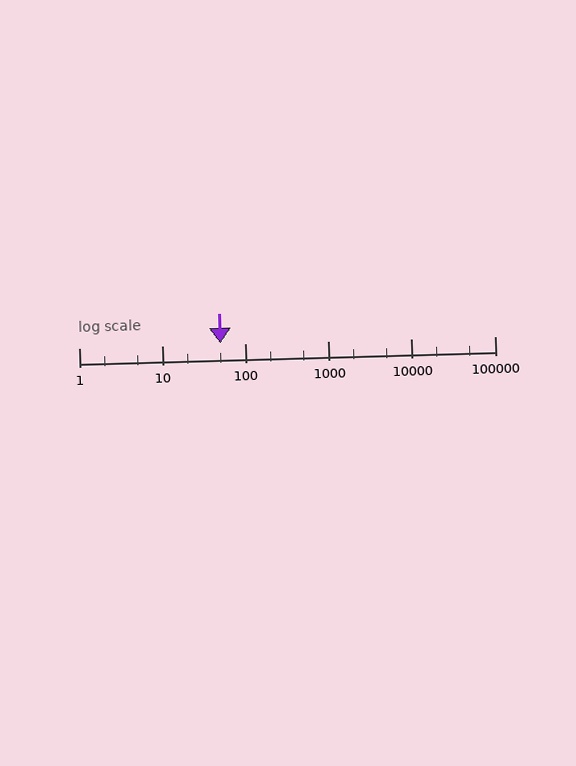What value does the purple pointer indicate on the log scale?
The pointer indicates approximately 50.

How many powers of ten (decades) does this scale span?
The scale spans 5 decades, from 1 to 100000.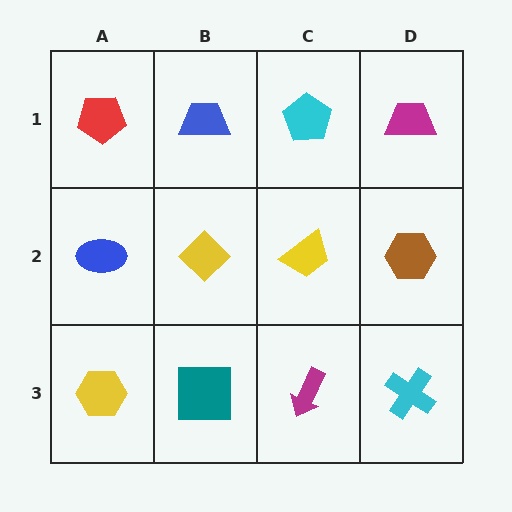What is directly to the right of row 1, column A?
A blue trapezoid.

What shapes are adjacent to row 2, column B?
A blue trapezoid (row 1, column B), a teal square (row 3, column B), a blue ellipse (row 2, column A), a yellow trapezoid (row 2, column C).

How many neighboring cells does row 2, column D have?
3.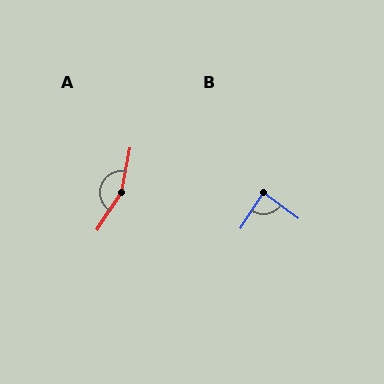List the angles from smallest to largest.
B (87°), A (158°).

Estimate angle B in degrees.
Approximately 87 degrees.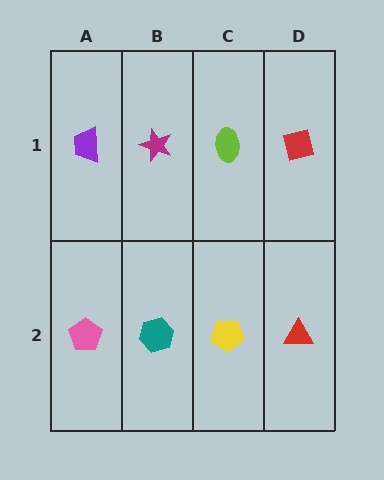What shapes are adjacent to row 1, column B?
A teal hexagon (row 2, column B), a purple trapezoid (row 1, column A), a lime ellipse (row 1, column C).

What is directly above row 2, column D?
A red square.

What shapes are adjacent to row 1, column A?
A pink pentagon (row 2, column A), a magenta star (row 1, column B).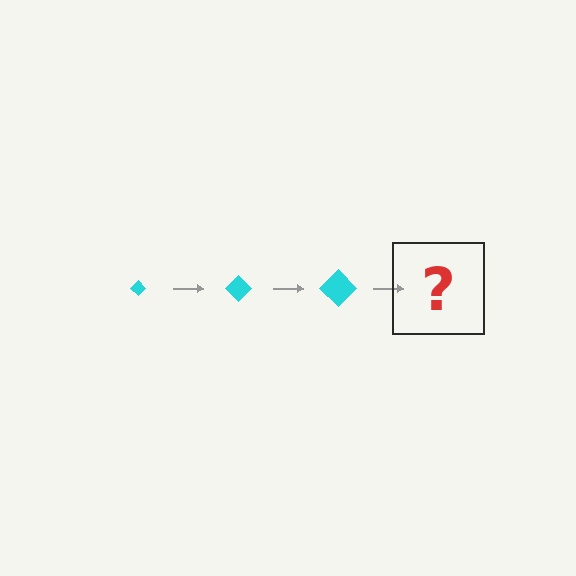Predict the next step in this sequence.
The next step is a cyan diamond, larger than the previous one.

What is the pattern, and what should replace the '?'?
The pattern is that the diamond gets progressively larger each step. The '?' should be a cyan diamond, larger than the previous one.